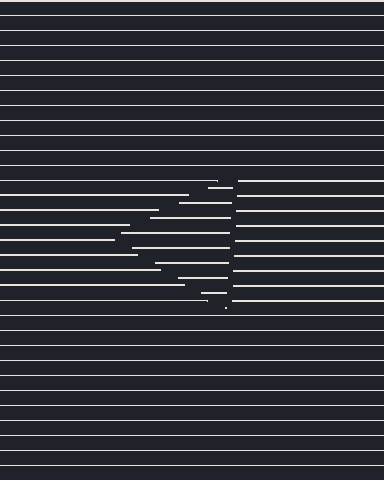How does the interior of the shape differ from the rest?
The interior of the shape contains the same grating, shifted by half a period — the contour is defined by the phase discontinuity where line-ends from the inner and outer gratings abut.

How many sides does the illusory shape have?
3 sides — the line-ends trace a triangle.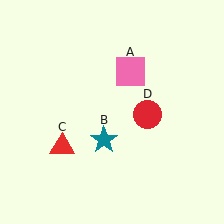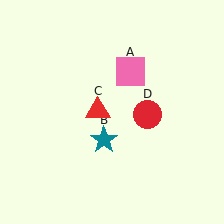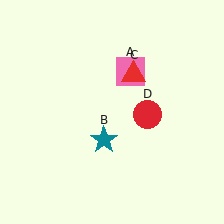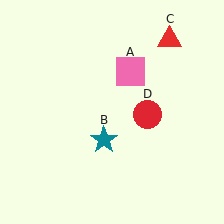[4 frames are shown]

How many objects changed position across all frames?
1 object changed position: red triangle (object C).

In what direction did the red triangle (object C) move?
The red triangle (object C) moved up and to the right.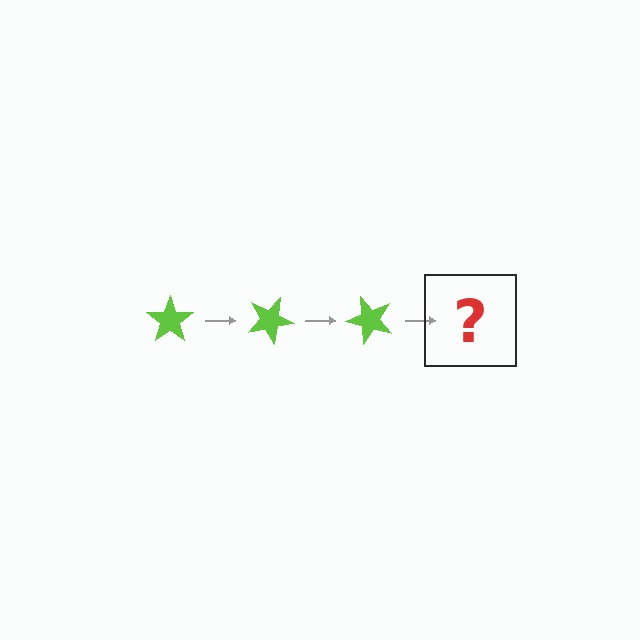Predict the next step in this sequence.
The next step is a lime star rotated 75 degrees.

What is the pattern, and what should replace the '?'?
The pattern is that the star rotates 25 degrees each step. The '?' should be a lime star rotated 75 degrees.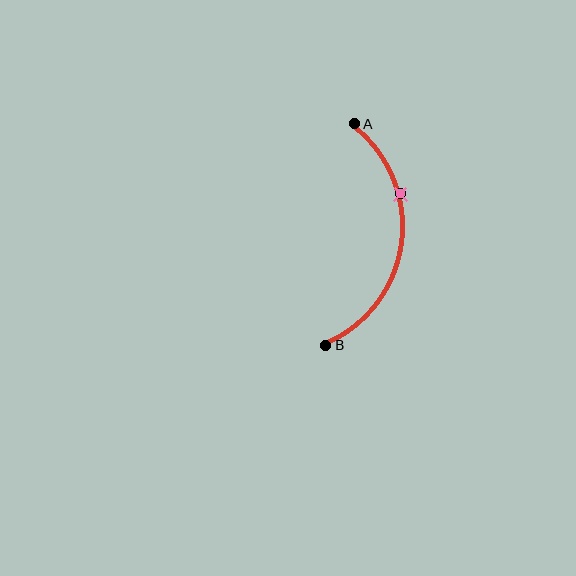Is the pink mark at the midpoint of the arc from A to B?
No. The pink mark lies on the arc but is closer to endpoint A. The arc midpoint would be at the point on the curve equidistant along the arc from both A and B.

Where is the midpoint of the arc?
The arc midpoint is the point on the curve farthest from the straight line joining A and B. It sits to the right of that line.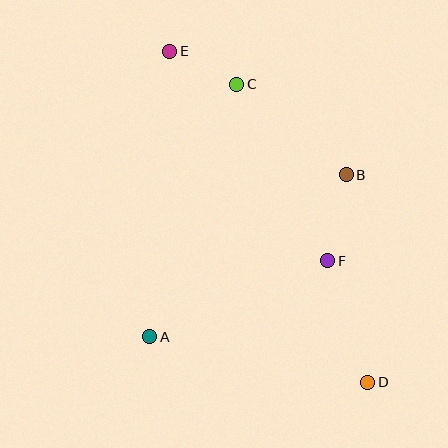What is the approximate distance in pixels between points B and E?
The distance between B and E is approximately 215 pixels.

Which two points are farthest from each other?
Points D and E are farthest from each other.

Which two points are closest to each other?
Points C and E are closest to each other.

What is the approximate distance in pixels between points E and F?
The distance between E and F is approximately 262 pixels.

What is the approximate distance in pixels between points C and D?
The distance between C and D is approximately 326 pixels.